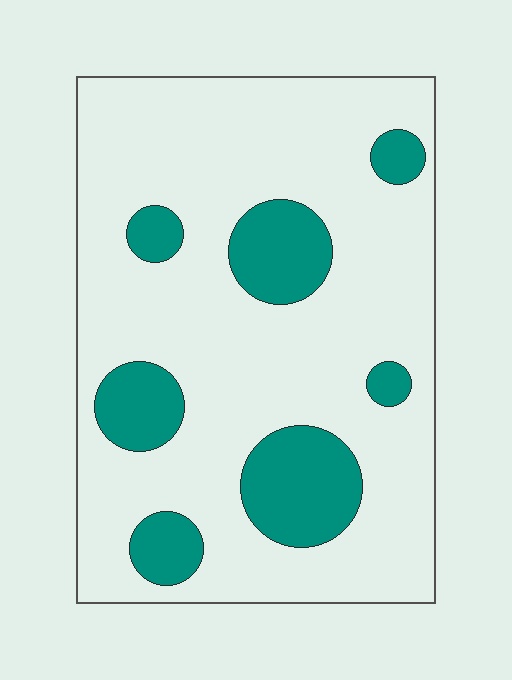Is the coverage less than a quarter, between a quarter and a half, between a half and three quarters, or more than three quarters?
Less than a quarter.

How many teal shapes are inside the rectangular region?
7.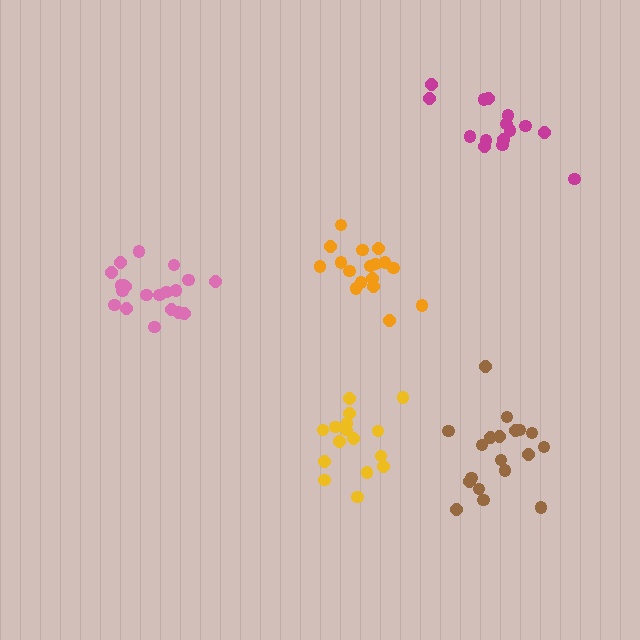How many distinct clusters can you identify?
There are 5 distinct clusters.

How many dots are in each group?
Group 1: 15 dots, Group 2: 20 dots, Group 3: 16 dots, Group 4: 19 dots, Group 5: 17 dots (87 total).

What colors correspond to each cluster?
The clusters are colored: magenta, pink, yellow, brown, orange.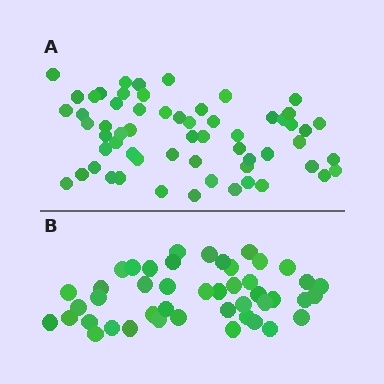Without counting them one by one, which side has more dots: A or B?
Region A (the top region) has more dots.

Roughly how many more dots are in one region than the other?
Region A has approximately 15 more dots than region B.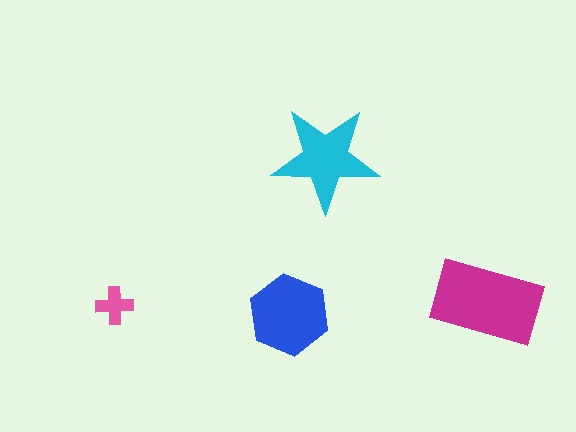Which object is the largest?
The magenta rectangle.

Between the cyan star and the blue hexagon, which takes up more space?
The blue hexagon.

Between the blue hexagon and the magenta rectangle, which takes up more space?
The magenta rectangle.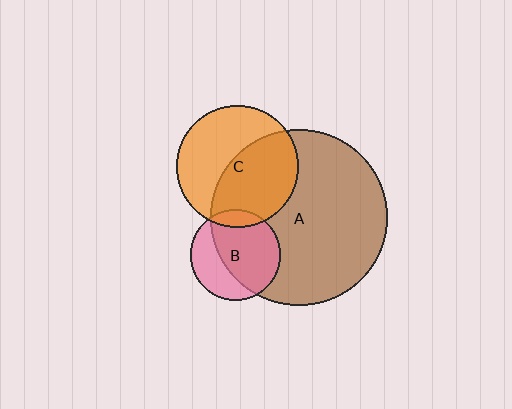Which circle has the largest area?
Circle A (brown).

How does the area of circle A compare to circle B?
Approximately 3.8 times.